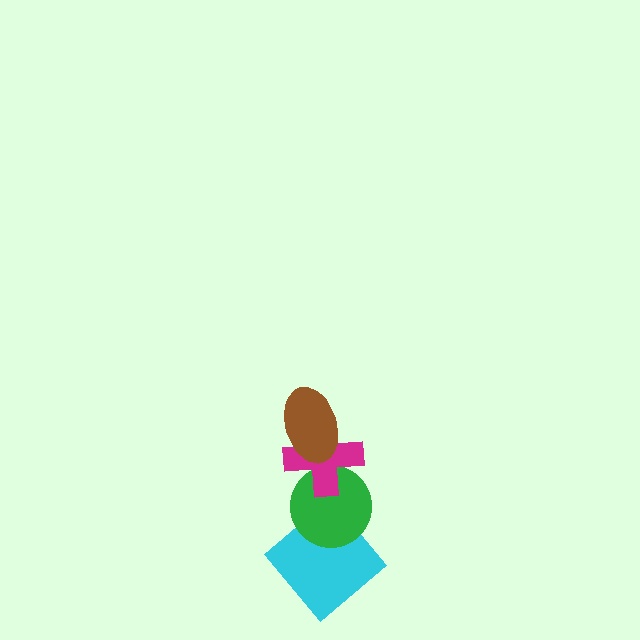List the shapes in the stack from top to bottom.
From top to bottom: the brown ellipse, the magenta cross, the green circle, the cyan diamond.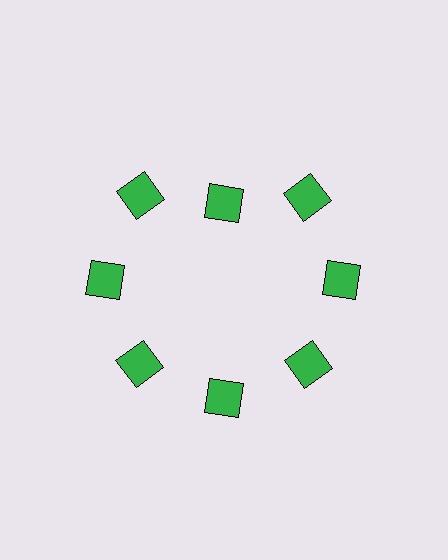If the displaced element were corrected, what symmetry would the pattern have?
It would have 8-fold rotational symmetry — the pattern would map onto itself every 45 degrees.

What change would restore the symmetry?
The symmetry would be restored by moving it outward, back onto the ring so that all 8 diamonds sit at equal angles and equal distance from the center.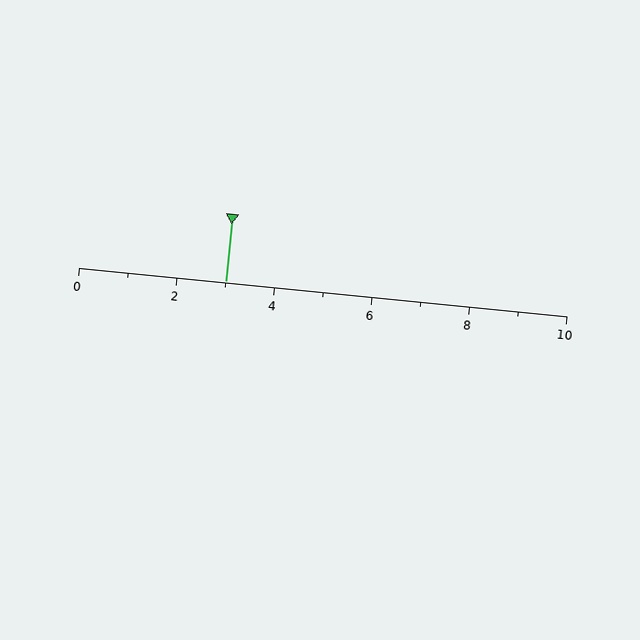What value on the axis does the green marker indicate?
The marker indicates approximately 3.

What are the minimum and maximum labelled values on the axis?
The axis runs from 0 to 10.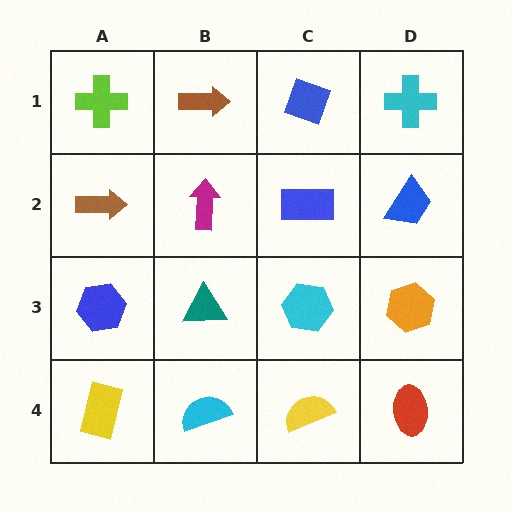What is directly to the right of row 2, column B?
A blue rectangle.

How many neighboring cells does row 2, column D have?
3.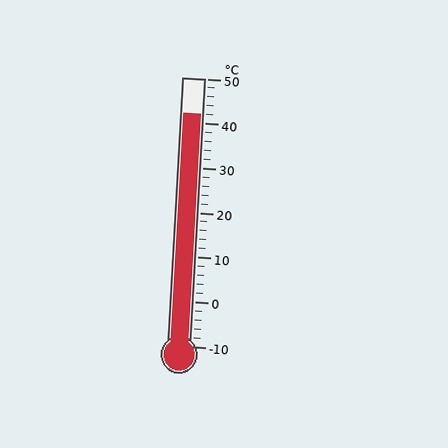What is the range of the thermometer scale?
The thermometer scale ranges from -10°C to 50°C.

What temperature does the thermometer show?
The thermometer shows approximately 42°C.